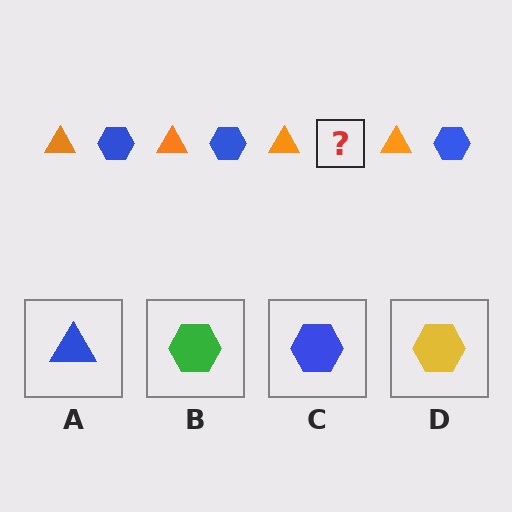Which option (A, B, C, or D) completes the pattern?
C.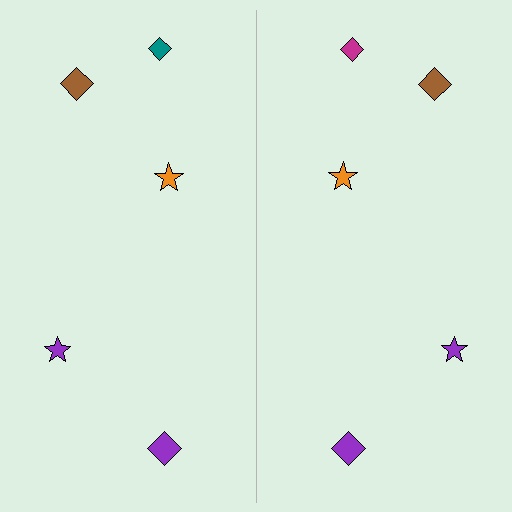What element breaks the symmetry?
The magenta diamond on the right side breaks the symmetry — its mirror counterpart is teal.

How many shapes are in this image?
There are 10 shapes in this image.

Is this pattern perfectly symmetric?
No, the pattern is not perfectly symmetric. The magenta diamond on the right side breaks the symmetry — its mirror counterpart is teal.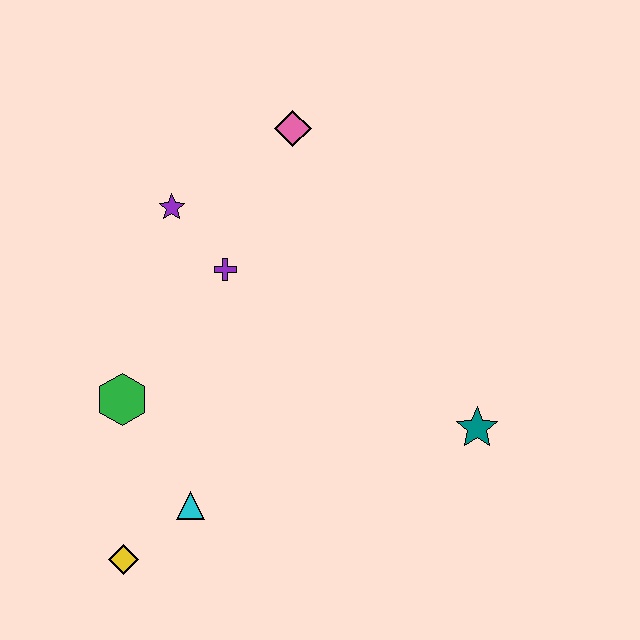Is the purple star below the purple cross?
No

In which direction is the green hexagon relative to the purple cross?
The green hexagon is below the purple cross.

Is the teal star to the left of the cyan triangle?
No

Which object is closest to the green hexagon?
The cyan triangle is closest to the green hexagon.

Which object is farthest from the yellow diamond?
The pink diamond is farthest from the yellow diamond.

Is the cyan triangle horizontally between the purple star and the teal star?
Yes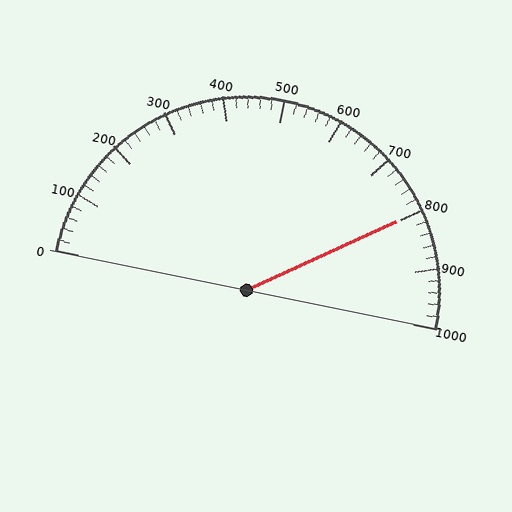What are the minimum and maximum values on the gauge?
The gauge ranges from 0 to 1000.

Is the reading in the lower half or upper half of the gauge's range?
The reading is in the upper half of the range (0 to 1000).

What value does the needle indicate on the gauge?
The needle indicates approximately 800.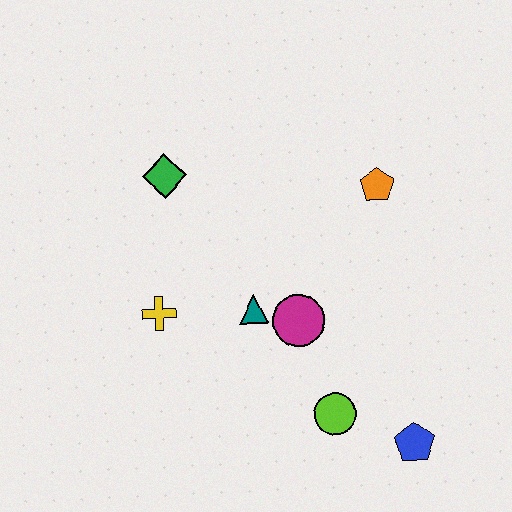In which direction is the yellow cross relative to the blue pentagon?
The yellow cross is to the left of the blue pentagon.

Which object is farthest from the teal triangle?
The blue pentagon is farthest from the teal triangle.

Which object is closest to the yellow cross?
The teal triangle is closest to the yellow cross.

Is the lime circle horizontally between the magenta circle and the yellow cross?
No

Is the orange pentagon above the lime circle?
Yes